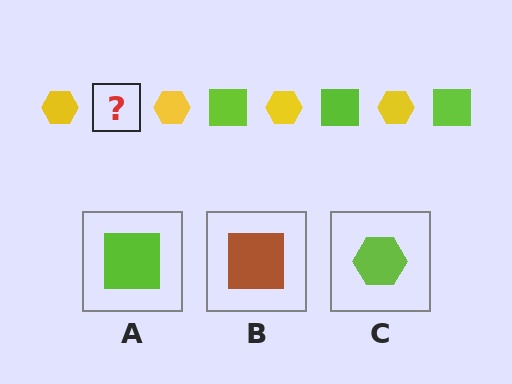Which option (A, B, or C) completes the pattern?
A.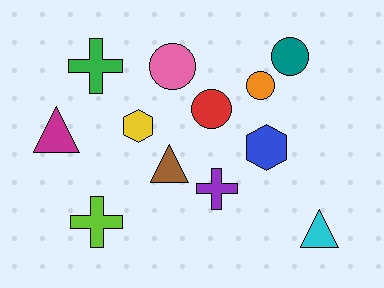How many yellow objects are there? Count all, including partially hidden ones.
There is 1 yellow object.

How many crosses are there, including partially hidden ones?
There are 3 crosses.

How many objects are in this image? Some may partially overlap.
There are 12 objects.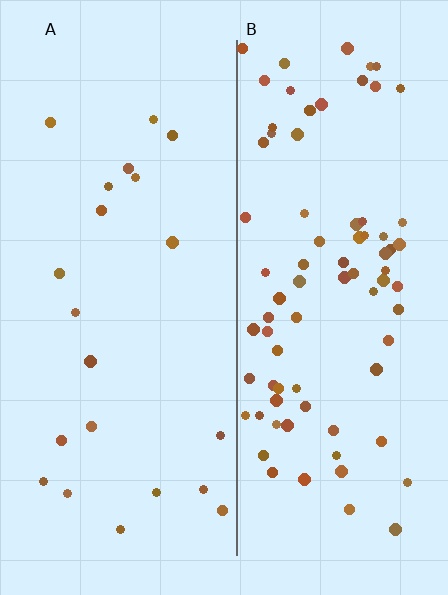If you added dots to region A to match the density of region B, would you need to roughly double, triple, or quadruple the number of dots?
Approximately quadruple.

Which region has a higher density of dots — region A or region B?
B (the right).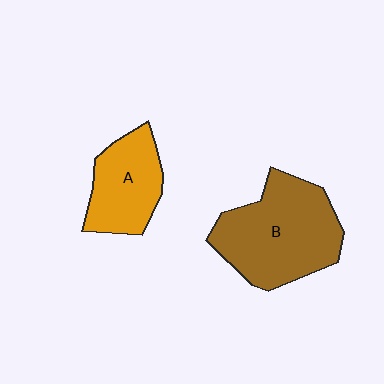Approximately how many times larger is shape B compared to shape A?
Approximately 1.6 times.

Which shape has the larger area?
Shape B (brown).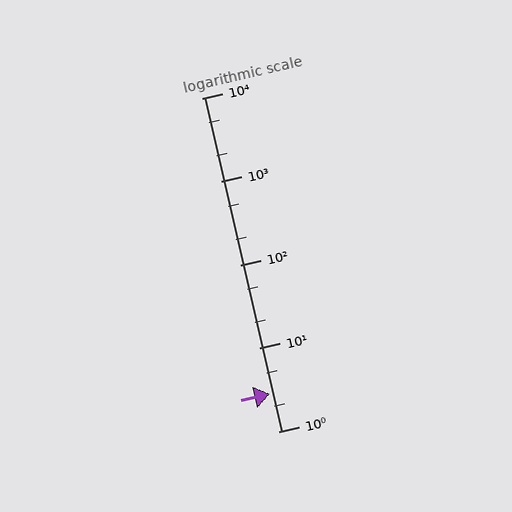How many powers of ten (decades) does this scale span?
The scale spans 4 decades, from 1 to 10000.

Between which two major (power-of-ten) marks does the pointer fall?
The pointer is between 1 and 10.